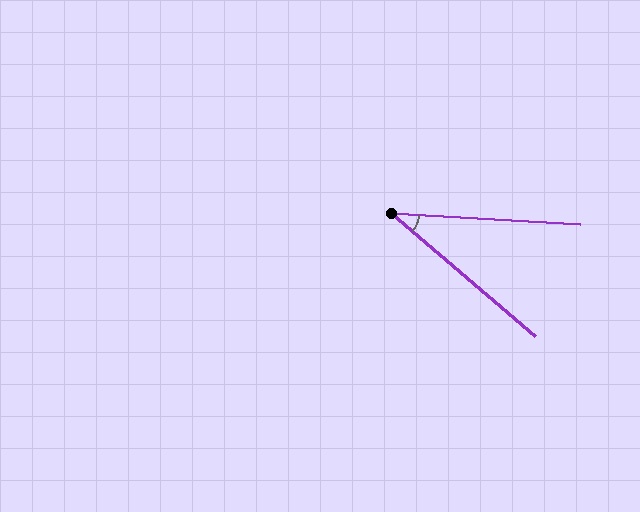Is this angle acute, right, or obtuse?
It is acute.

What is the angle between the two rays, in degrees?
Approximately 37 degrees.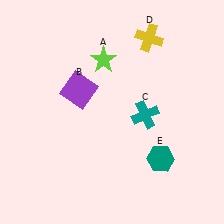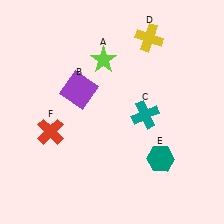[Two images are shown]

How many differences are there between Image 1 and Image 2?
There is 1 difference between the two images.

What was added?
A red cross (F) was added in Image 2.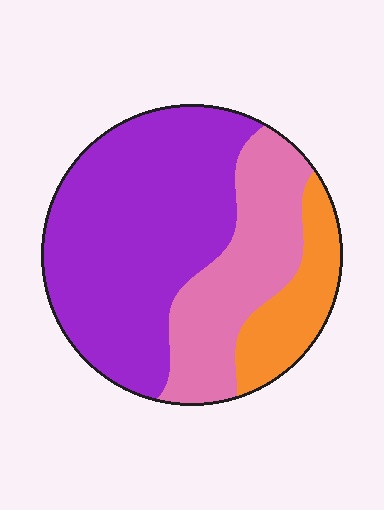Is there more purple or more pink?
Purple.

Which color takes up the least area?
Orange, at roughly 15%.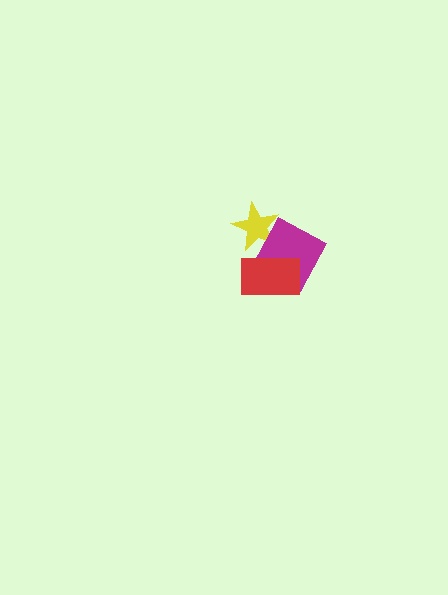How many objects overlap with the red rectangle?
1 object overlaps with the red rectangle.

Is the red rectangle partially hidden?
No, no other shape covers it.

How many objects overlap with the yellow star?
1 object overlaps with the yellow star.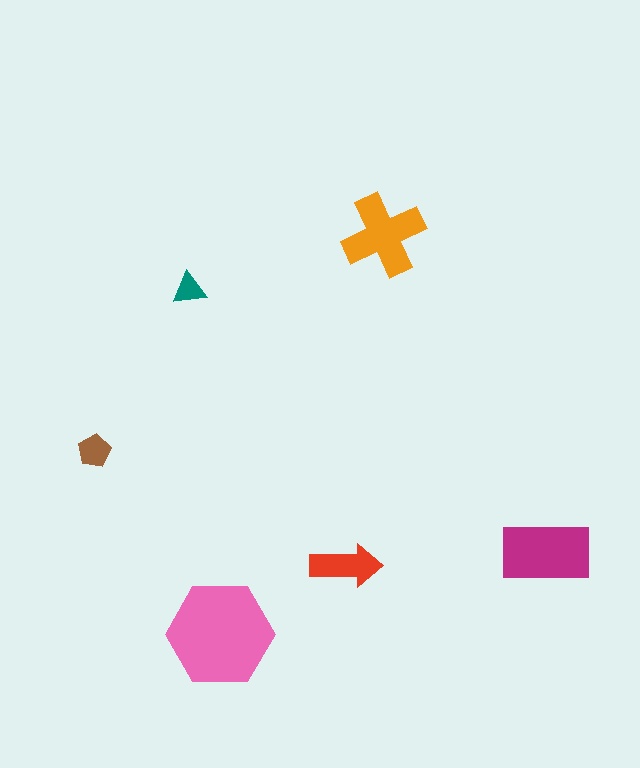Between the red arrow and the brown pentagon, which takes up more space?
The red arrow.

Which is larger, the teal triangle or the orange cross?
The orange cross.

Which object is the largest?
The pink hexagon.